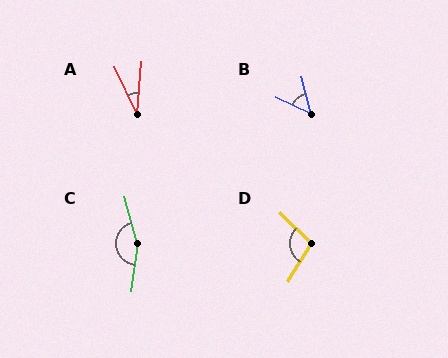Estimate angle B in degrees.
Approximately 51 degrees.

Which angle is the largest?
C, at approximately 158 degrees.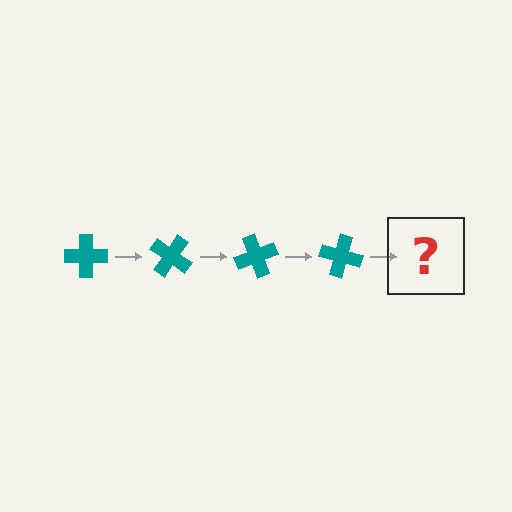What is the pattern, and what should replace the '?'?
The pattern is that the cross rotates 35 degrees each step. The '?' should be a teal cross rotated 140 degrees.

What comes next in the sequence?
The next element should be a teal cross rotated 140 degrees.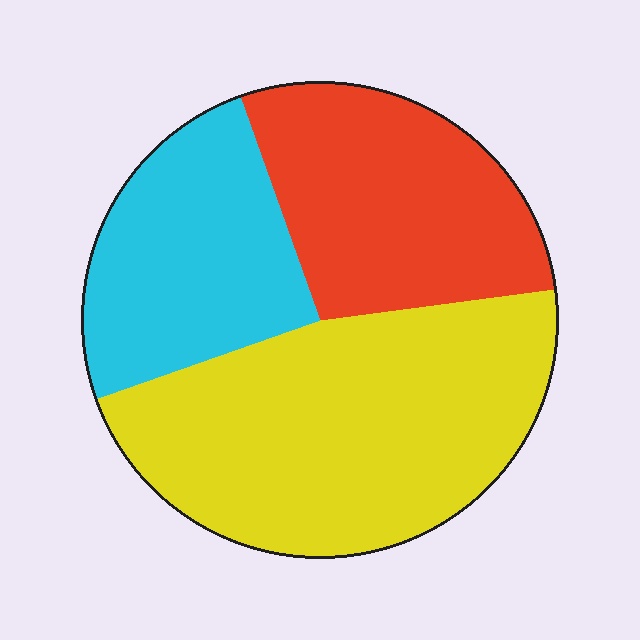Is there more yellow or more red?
Yellow.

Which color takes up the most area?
Yellow, at roughly 45%.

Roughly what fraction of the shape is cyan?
Cyan takes up between a sixth and a third of the shape.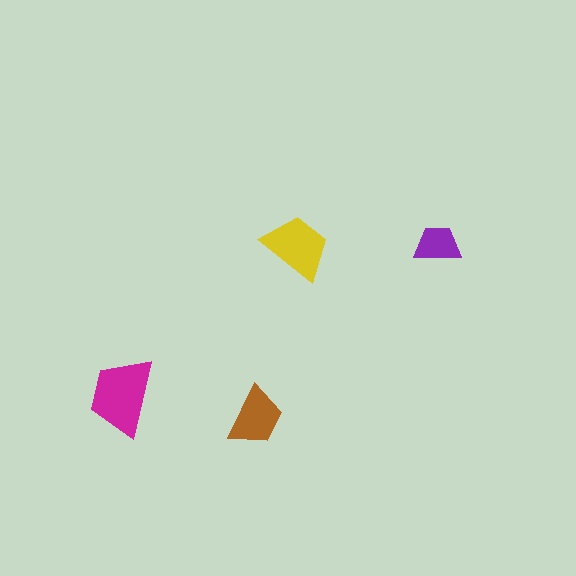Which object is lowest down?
The brown trapezoid is bottommost.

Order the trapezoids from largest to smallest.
the magenta one, the yellow one, the brown one, the purple one.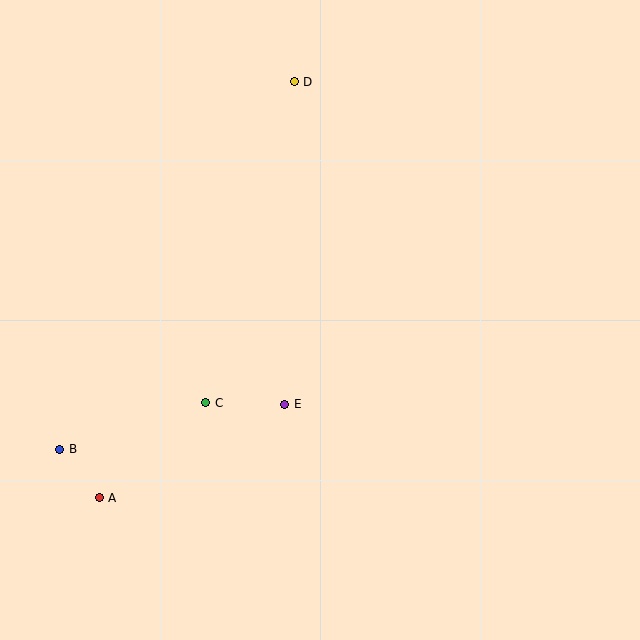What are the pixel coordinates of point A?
Point A is at (99, 498).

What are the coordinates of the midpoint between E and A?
The midpoint between E and A is at (192, 451).